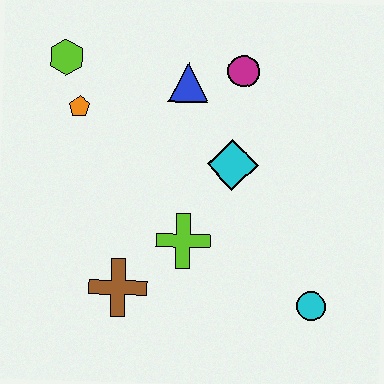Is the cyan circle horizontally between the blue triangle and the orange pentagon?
No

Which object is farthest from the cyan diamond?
The lime hexagon is farthest from the cyan diamond.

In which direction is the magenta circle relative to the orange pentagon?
The magenta circle is to the right of the orange pentagon.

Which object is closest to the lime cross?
The brown cross is closest to the lime cross.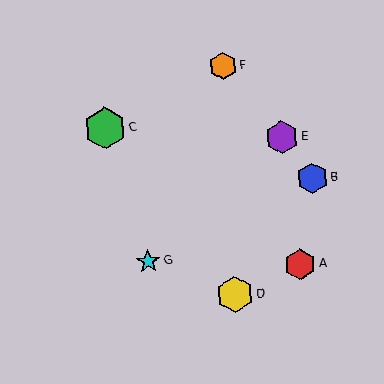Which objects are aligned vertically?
Objects D, F are aligned vertically.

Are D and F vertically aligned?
Yes, both are at x≈235.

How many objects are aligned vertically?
2 objects (D, F) are aligned vertically.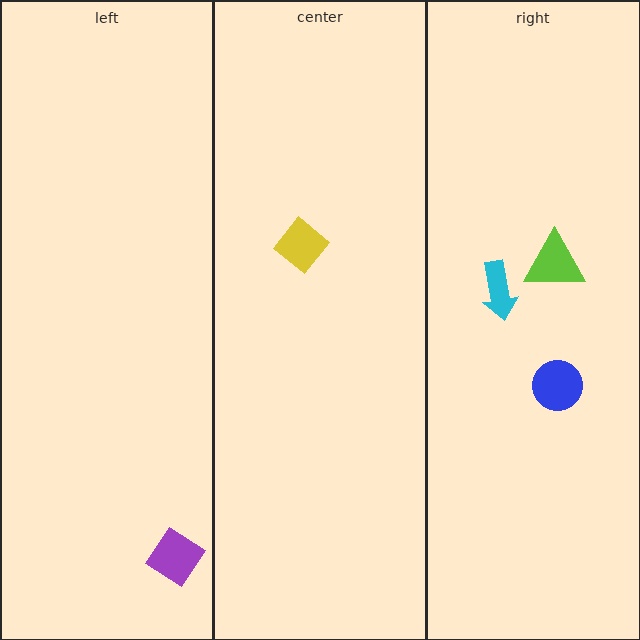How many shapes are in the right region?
3.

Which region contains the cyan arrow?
The right region.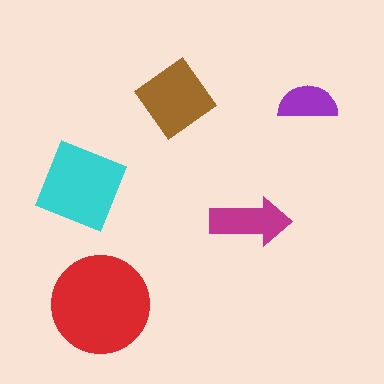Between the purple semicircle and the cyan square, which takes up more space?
The cyan square.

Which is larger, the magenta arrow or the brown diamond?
The brown diamond.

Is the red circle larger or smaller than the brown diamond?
Larger.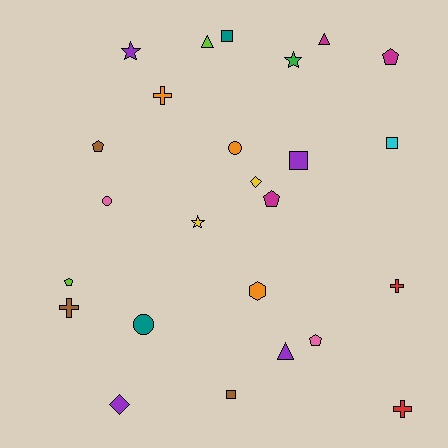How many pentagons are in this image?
There are 5 pentagons.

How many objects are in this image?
There are 25 objects.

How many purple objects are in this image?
There are 4 purple objects.